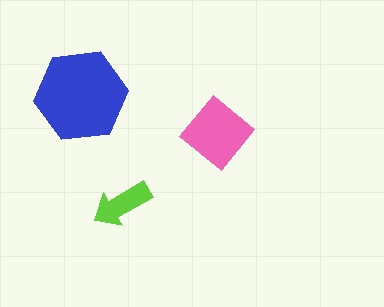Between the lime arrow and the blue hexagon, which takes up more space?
The blue hexagon.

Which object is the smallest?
The lime arrow.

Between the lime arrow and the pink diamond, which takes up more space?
The pink diamond.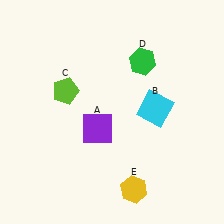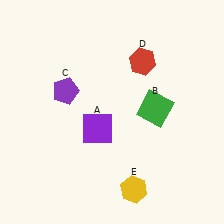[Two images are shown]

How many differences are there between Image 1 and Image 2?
There are 3 differences between the two images.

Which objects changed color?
B changed from cyan to green. C changed from lime to purple. D changed from green to red.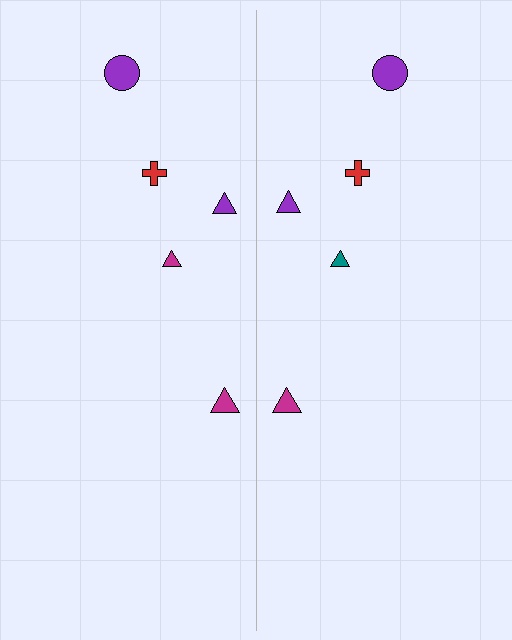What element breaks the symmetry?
The teal triangle on the right side breaks the symmetry — its mirror counterpart is magenta.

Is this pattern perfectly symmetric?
No, the pattern is not perfectly symmetric. The teal triangle on the right side breaks the symmetry — its mirror counterpart is magenta.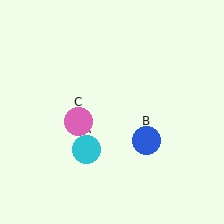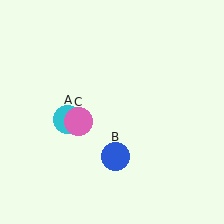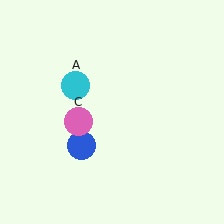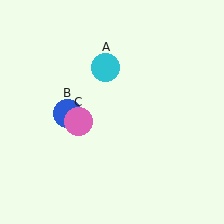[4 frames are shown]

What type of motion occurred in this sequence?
The cyan circle (object A), blue circle (object B) rotated clockwise around the center of the scene.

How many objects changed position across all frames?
2 objects changed position: cyan circle (object A), blue circle (object B).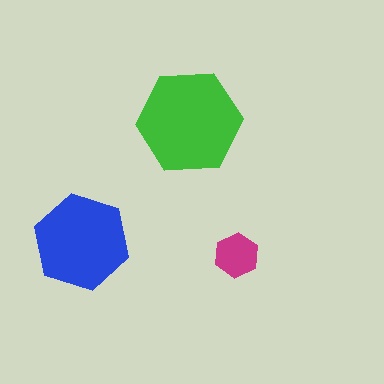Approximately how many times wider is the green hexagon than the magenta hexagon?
About 2.5 times wider.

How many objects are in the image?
There are 3 objects in the image.